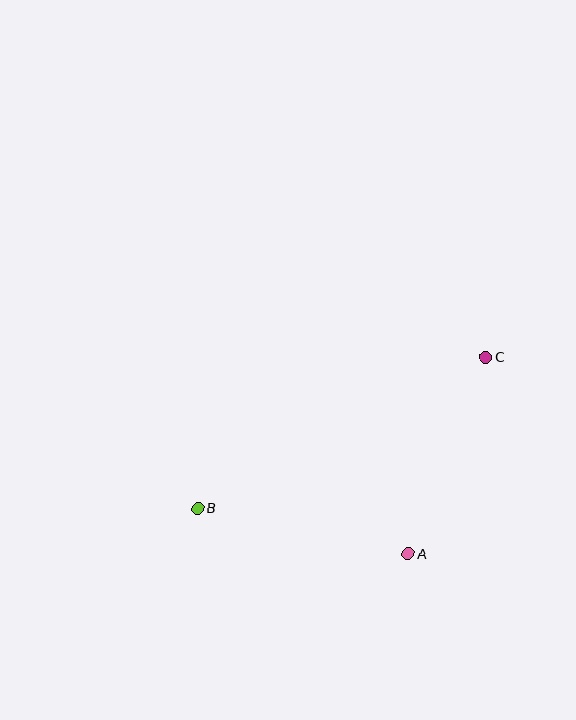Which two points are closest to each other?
Points A and C are closest to each other.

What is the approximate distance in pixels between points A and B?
The distance between A and B is approximately 216 pixels.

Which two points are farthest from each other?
Points B and C are farthest from each other.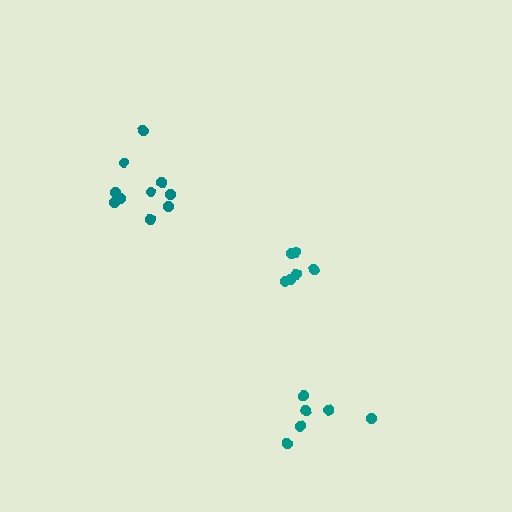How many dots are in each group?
Group 1: 6 dots, Group 2: 6 dots, Group 3: 10 dots (22 total).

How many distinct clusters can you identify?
There are 3 distinct clusters.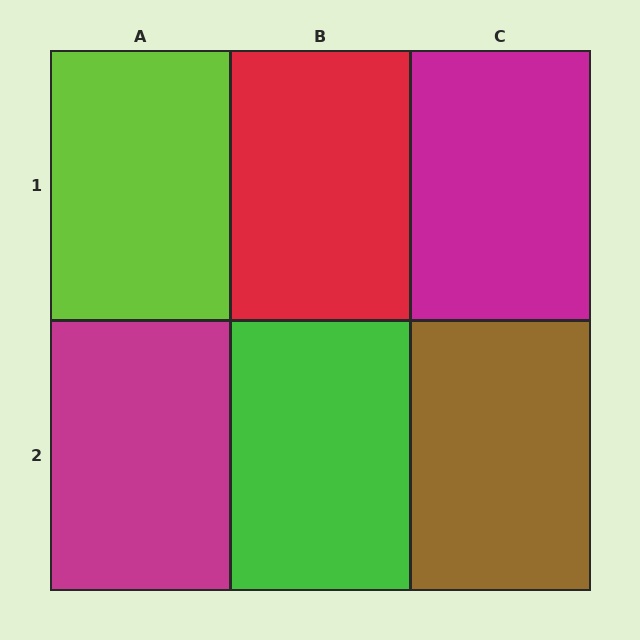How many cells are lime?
1 cell is lime.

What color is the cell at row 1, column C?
Magenta.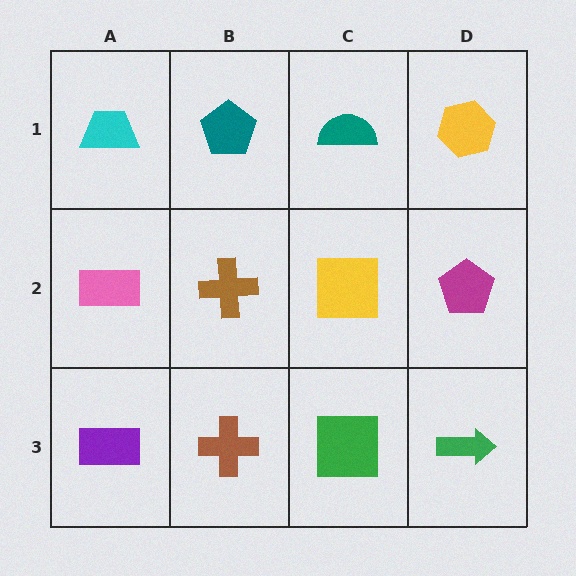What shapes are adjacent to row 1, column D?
A magenta pentagon (row 2, column D), a teal semicircle (row 1, column C).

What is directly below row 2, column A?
A purple rectangle.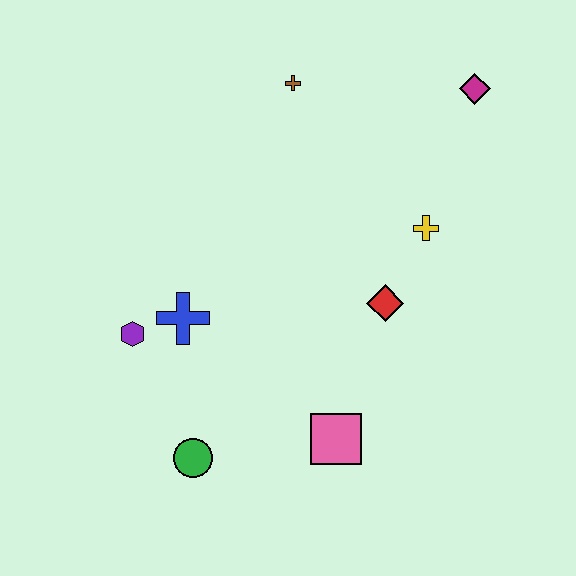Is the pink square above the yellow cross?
No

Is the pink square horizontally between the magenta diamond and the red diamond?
No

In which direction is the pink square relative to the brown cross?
The pink square is below the brown cross.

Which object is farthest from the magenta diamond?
The green circle is farthest from the magenta diamond.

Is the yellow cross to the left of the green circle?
No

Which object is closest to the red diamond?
The yellow cross is closest to the red diamond.